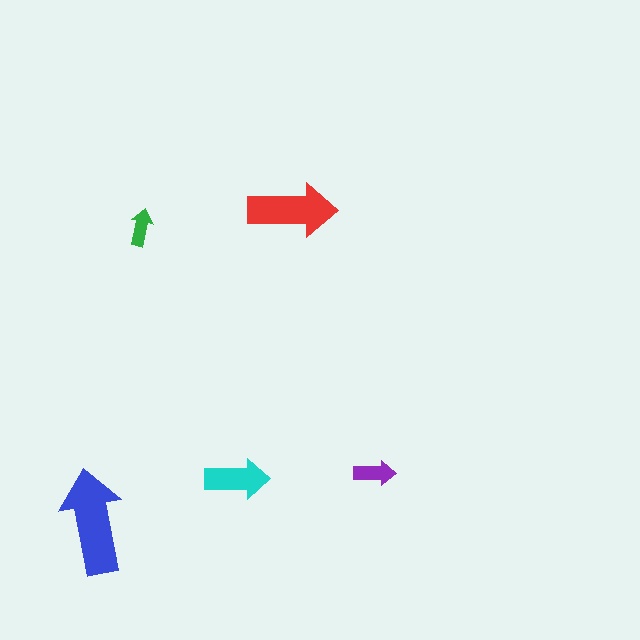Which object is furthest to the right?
The purple arrow is rightmost.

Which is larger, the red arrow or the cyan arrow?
The red one.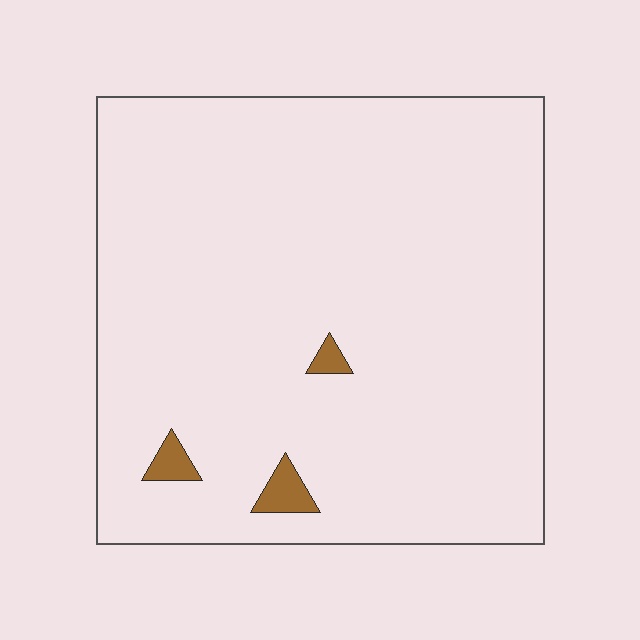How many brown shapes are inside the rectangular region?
3.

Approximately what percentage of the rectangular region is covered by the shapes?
Approximately 0%.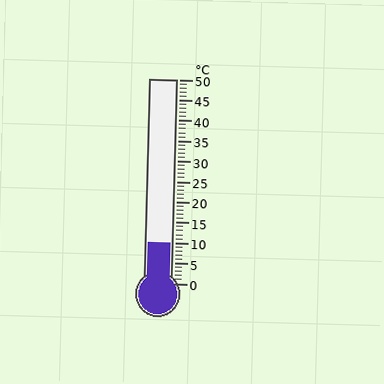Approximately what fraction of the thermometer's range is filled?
The thermometer is filled to approximately 20% of its range.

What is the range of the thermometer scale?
The thermometer scale ranges from 0°C to 50°C.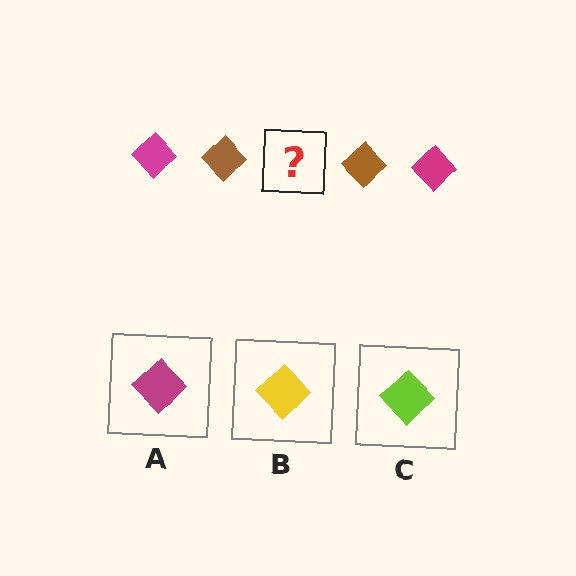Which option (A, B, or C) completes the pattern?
A.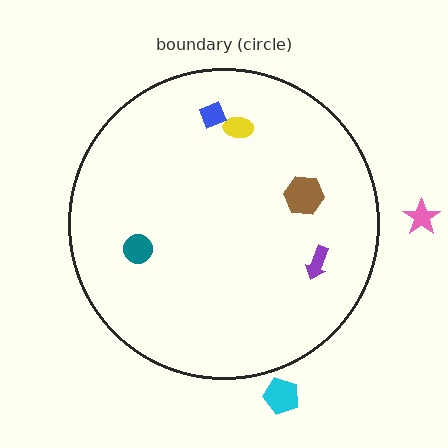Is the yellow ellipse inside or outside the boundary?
Inside.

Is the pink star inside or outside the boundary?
Outside.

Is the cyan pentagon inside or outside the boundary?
Outside.